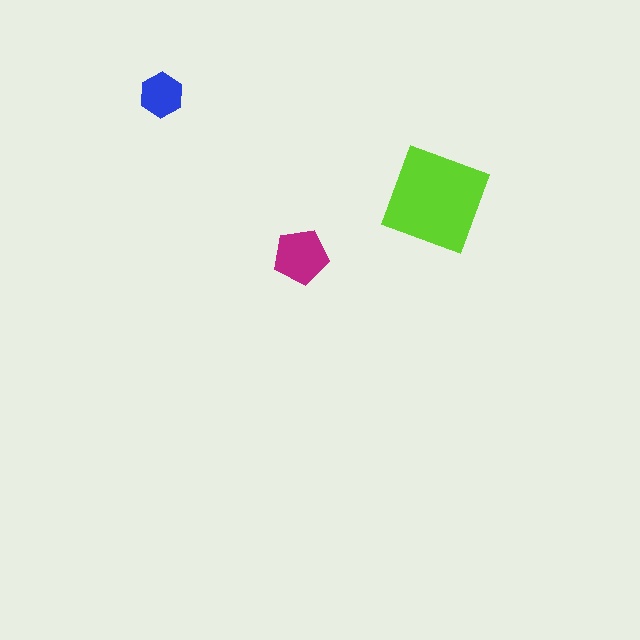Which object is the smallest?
The blue hexagon.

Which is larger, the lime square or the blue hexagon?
The lime square.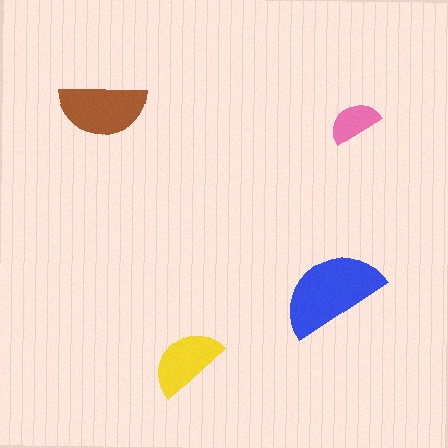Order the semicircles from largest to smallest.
the blue one, the brown one, the yellow one, the pink one.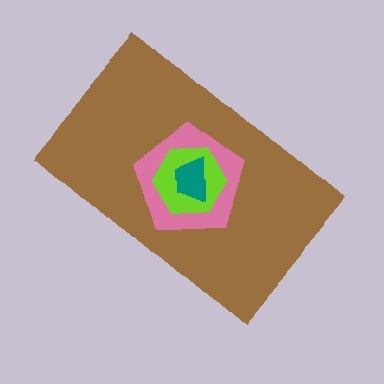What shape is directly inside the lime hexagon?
The teal trapezoid.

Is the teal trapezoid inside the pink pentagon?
Yes.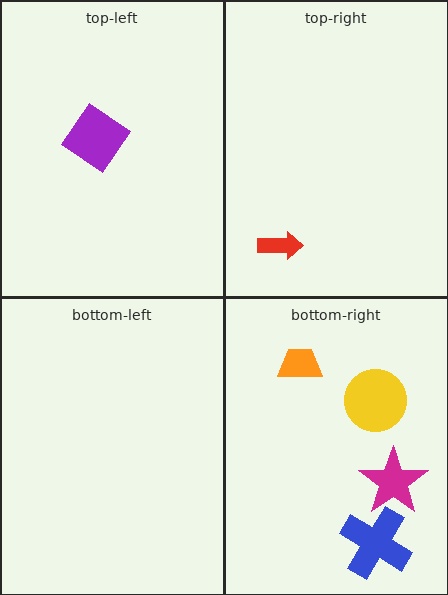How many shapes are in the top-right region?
1.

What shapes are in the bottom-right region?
The blue cross, the orange trapezoid, the yellow circle, the magenta star.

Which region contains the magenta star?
The bottom-right region.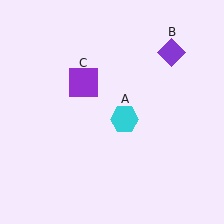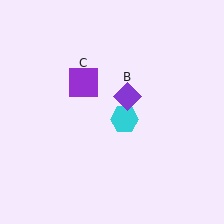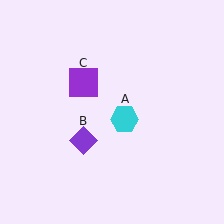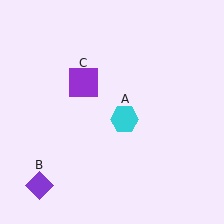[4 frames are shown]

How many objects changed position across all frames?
1 object changed position: purple diamond (object B).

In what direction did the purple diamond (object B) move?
The purple diamond (object B) moved down and to the left.